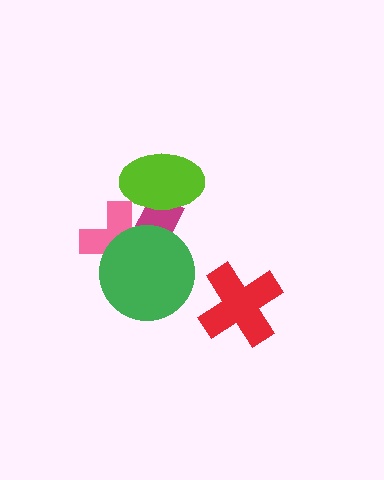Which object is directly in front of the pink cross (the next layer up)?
The green circle is directly in front of the pink cross.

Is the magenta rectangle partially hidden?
Yes, it is partially covered by another shape.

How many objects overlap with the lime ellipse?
2 objects overlap with the lime ellipse.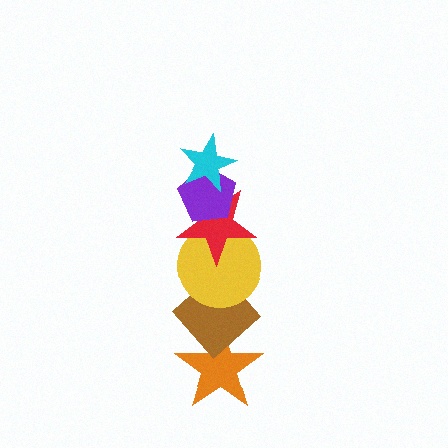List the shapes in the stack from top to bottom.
From top to bottom: the cyan star, the purple pentagon, the red star, the yellow circle, the brown diamond, the orange star.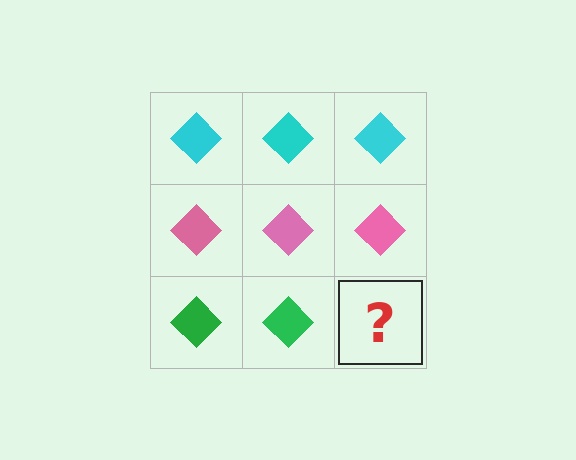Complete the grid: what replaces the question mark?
The question mark should be replaced with a green diamond.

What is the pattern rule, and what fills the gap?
The rule is that each row has a consistent color. The gap should be filled with a green diamond.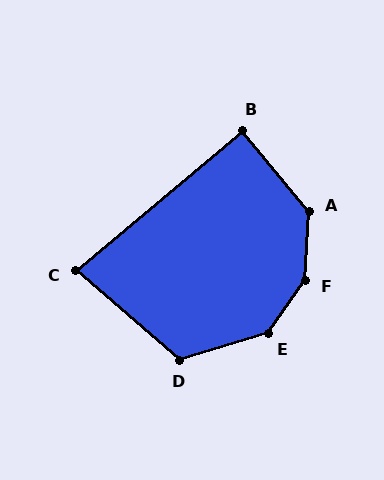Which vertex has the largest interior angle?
F, at approximately 148 degrees.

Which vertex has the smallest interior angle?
C, at approximately 81 degrees.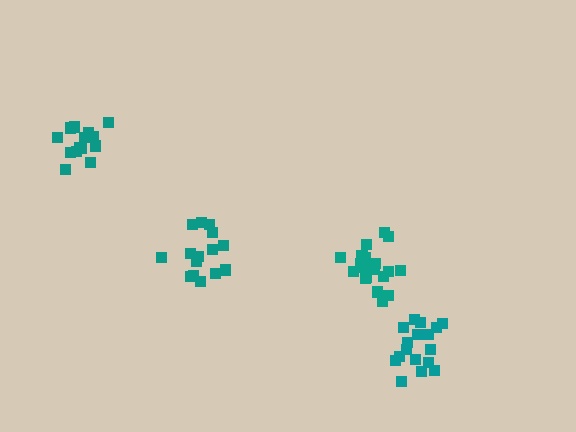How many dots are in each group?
Group 1: 20 dots, Group 2: 15 dots, Group 3: 15 dots, Group 4: 17 dots (67 total).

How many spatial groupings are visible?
There are 4 spatial groupings.